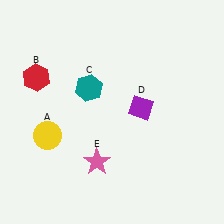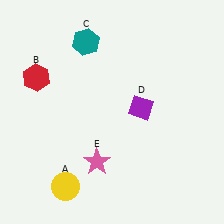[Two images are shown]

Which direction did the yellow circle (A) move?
The yellow circle (A) moved down.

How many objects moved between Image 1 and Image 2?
2 objects moved between the two images.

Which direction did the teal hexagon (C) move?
The teal hexagon (C) moved up.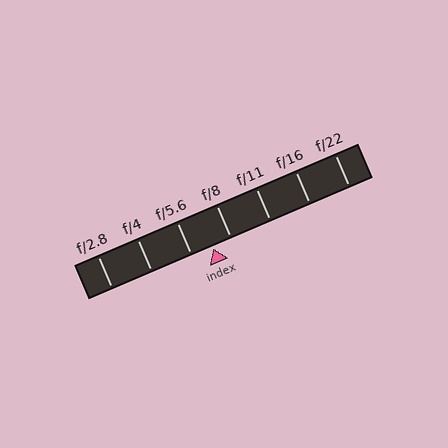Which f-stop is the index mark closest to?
The index mark is closest to f/8.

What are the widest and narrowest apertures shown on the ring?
The widest aperture shown is f/2.8 and the narrowest is f/22.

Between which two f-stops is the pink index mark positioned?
The index mark is between f/5.6 and f/8.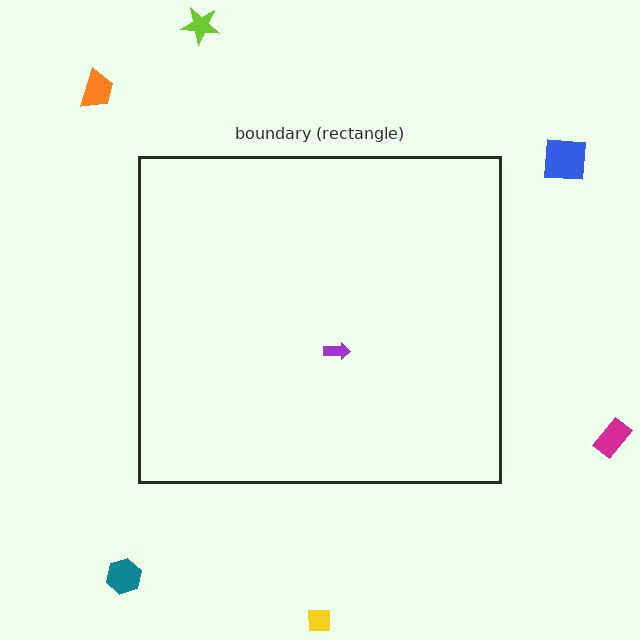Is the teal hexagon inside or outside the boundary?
Outside.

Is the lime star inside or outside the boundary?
Outside.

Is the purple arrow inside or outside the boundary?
Inside.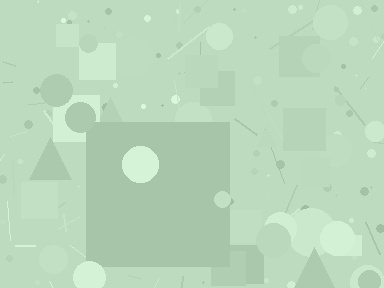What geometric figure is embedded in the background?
A square is embedded in the background.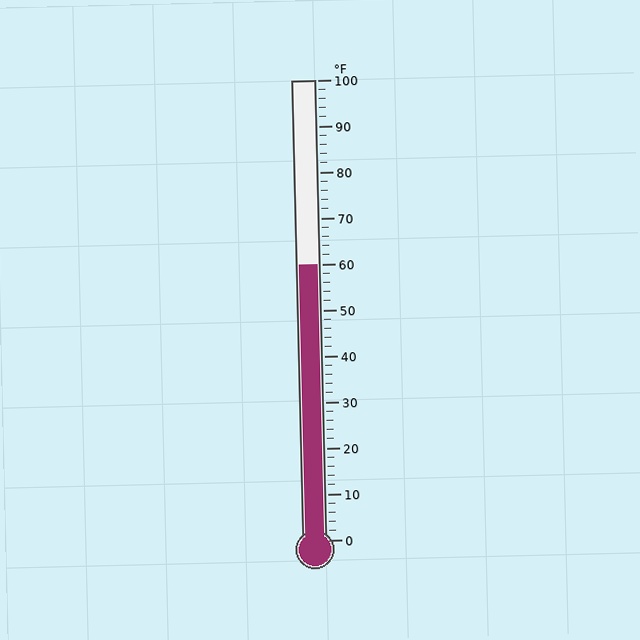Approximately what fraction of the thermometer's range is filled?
The thermometer is filled to approximately 60% of its range.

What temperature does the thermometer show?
The thermometer shows approximately 60°F.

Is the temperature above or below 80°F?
The temperature is below 80°F.